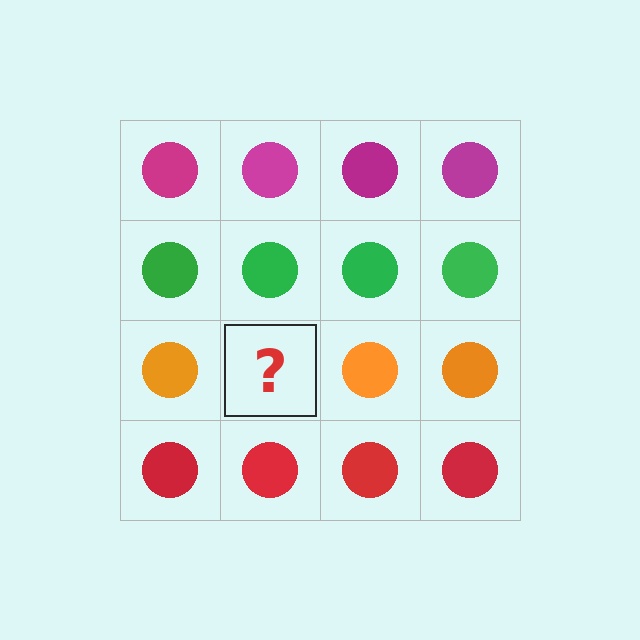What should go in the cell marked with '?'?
The missing cell should contain an orange circle.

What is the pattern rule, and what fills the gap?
The rule is that each row has a consistent color. The gap should be filled with an orange circle.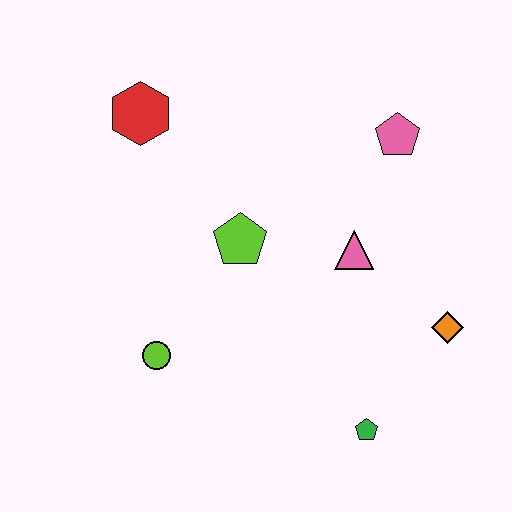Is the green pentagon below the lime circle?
Yes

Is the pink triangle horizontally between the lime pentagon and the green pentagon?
Yes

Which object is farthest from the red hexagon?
The green pentagon is farthest from the red hexagon.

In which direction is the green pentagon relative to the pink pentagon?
The green pentagon is below the pink pentagon.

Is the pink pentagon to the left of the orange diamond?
Yes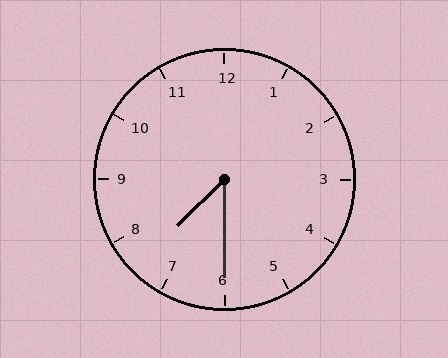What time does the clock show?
7:30.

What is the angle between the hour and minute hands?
Approximately 45 degrees.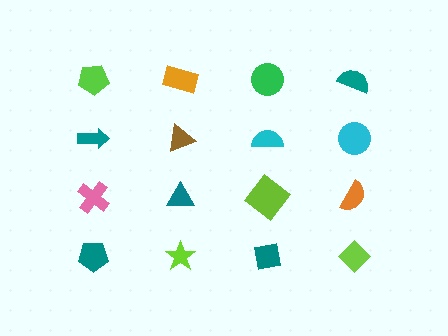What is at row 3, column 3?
A lime diamond.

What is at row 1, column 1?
A lime pentagon.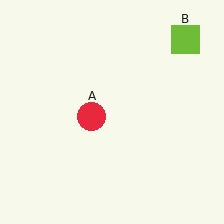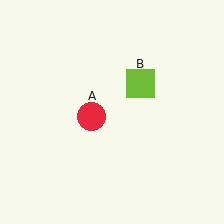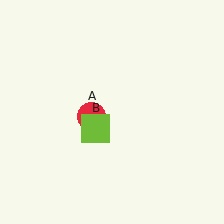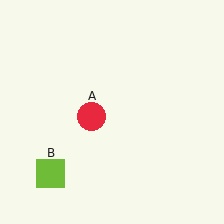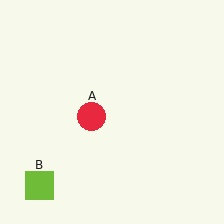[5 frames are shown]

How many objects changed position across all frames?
1 object changed position: lime square (object B).